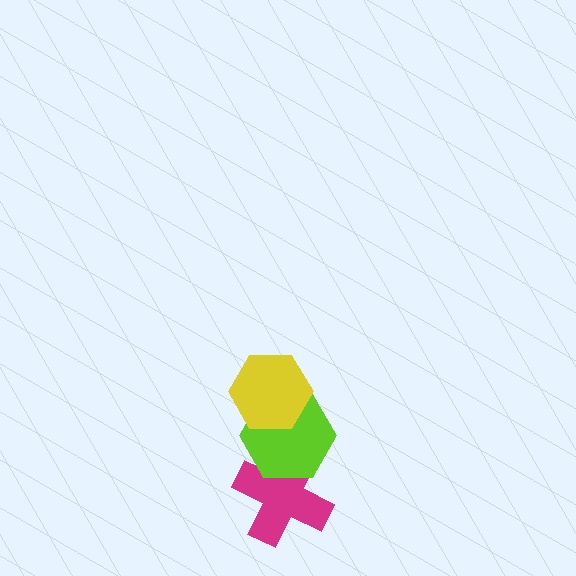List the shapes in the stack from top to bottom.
From top to bottom: the yellow hexagon, the lime hexagon, the magenta cross.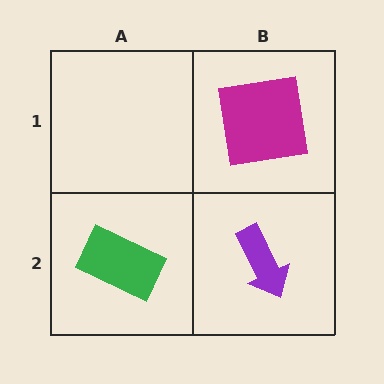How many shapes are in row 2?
2 shapes.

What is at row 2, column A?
A green rectangle.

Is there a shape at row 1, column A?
No, that cell is empty.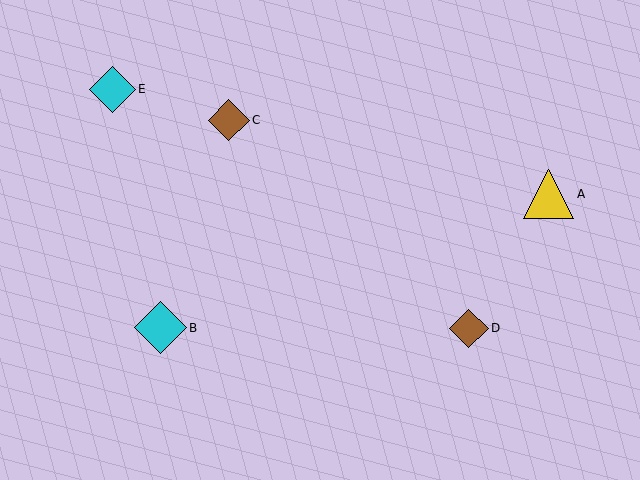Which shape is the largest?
The cyan diamond (labeled B) is the largest.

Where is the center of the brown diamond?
The center of the brown diamond is at (229, 120).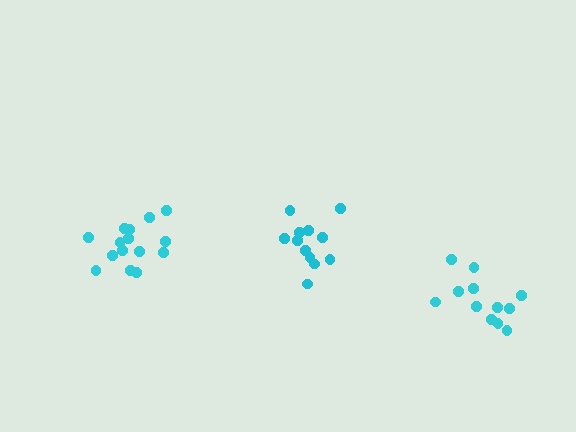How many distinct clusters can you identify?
There are 3 distinct clusters.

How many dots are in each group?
Group 1: 12 dots, Group 2: 12 dots, Group 3: 15 dots (39 total).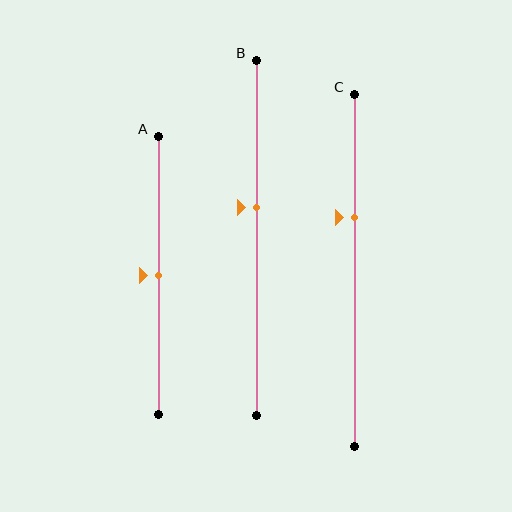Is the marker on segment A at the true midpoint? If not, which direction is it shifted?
Yes, the marker on segment A is at the true midpoint.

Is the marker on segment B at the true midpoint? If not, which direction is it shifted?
No, the marker on segment B is shifted upward by about 9% of the segment length.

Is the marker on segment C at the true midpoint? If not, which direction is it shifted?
No, the marker on segment C is shifted upward by about 15% of the segment length.